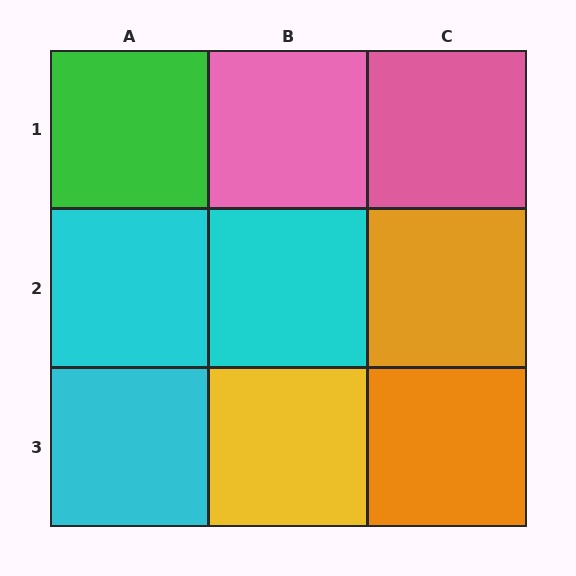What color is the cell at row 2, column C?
Orange.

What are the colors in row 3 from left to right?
Cyan, yellow, orange.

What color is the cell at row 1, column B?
Pink.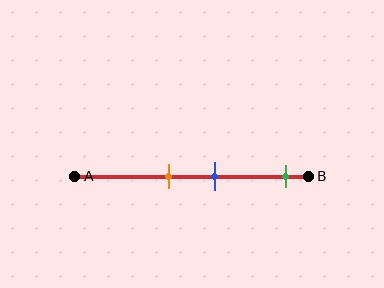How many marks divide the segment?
There are 3 marks dividing the segment.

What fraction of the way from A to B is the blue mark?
The blue mark is approximately 60% (0.6) of the way from A to B.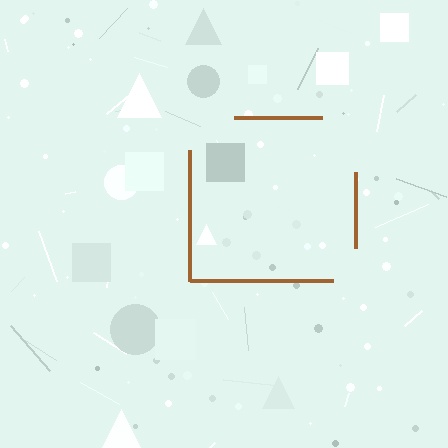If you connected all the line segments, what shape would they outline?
They would outline a square.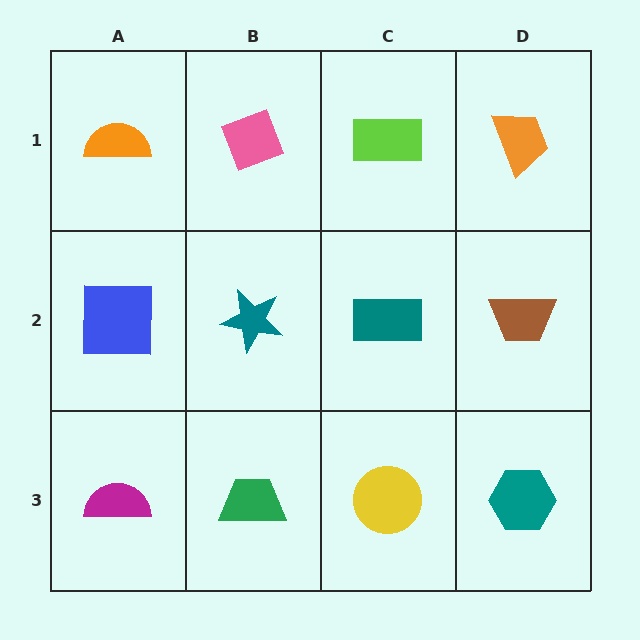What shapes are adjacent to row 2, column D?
An orange trapezoid (row 1, column D), a teal hexagon (row 3, column D), a teal rectangle (row 2, column C).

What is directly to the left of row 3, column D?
A yellow circle.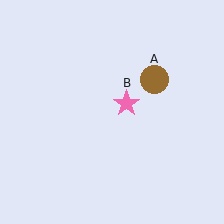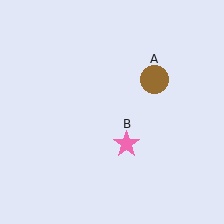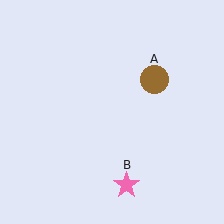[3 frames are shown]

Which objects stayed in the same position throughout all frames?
Brown circle (object A) remained stationary.